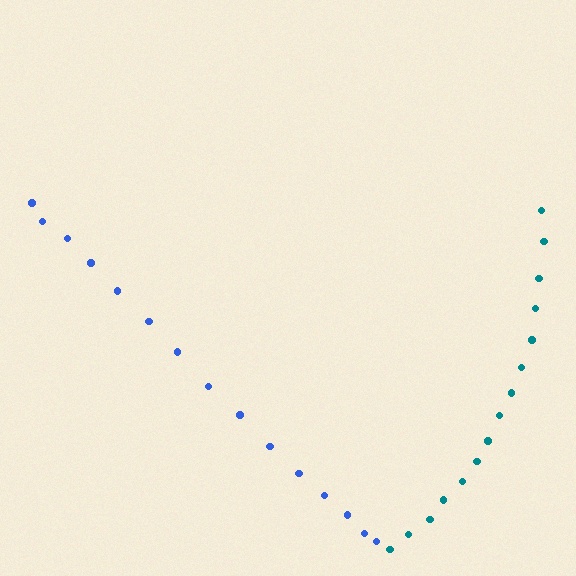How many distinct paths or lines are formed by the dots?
There are 2 distinct paths.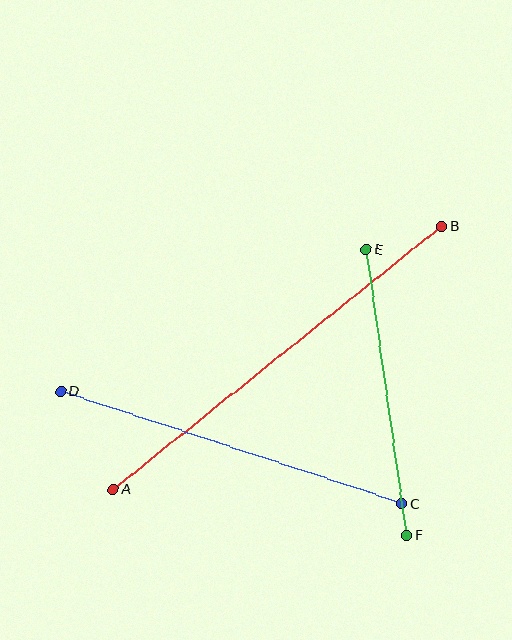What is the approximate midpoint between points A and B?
The midpoint is at approximately (277, 358) pixels.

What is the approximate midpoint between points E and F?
The midpoint is at approximately (386, 392) pixels.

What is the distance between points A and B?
The distance is approximately 421 pixels.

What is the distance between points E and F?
The distance is approximately 289 pixels.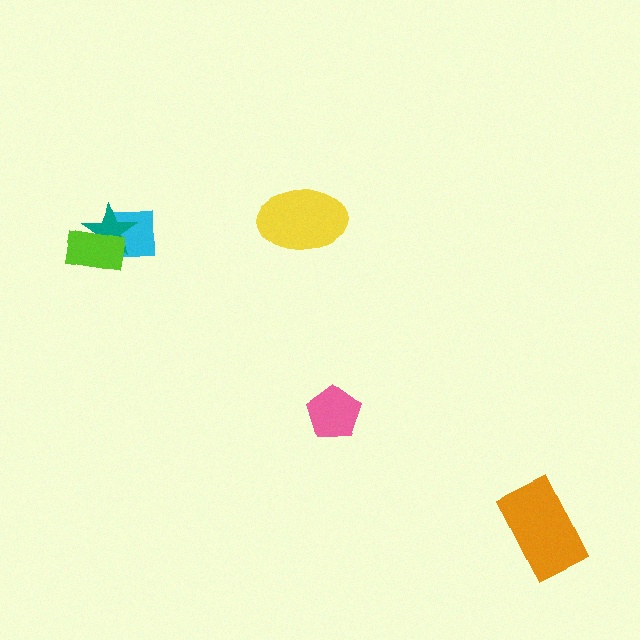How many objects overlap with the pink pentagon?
0 objects overlap with the pink pentagon.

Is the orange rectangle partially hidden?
No, no other shape covers it.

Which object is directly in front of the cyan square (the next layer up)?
The teal star is directly in front of the cyan square.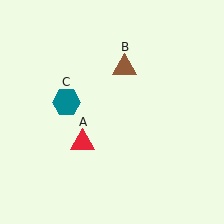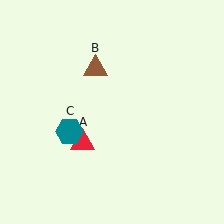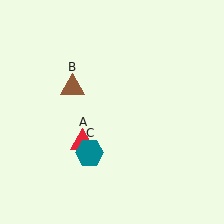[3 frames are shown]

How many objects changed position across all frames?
2 objects changed position: brown triangle (object B), teal hexagon (object C).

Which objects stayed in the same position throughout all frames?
Red triangle (object A) remained stationary.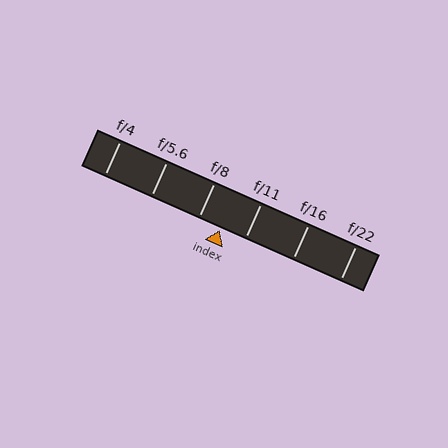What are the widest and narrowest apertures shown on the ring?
The widest aperture shown is f/4 and the narrowest is f/22.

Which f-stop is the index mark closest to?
The index mark is closest to f/8.